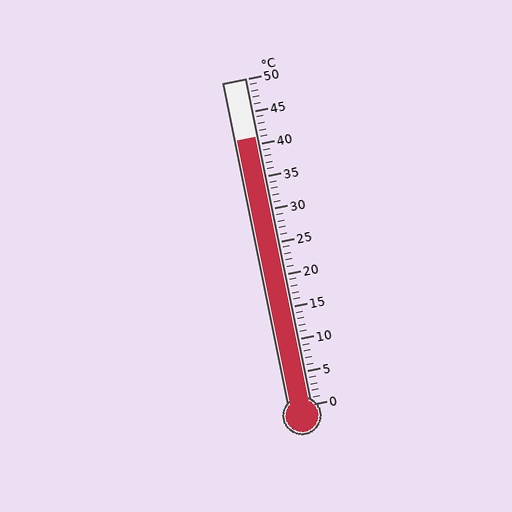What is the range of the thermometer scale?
The thermometer scale ranges from 0°C to 50°C.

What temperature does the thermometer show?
The thermometer shows approximately 41°C.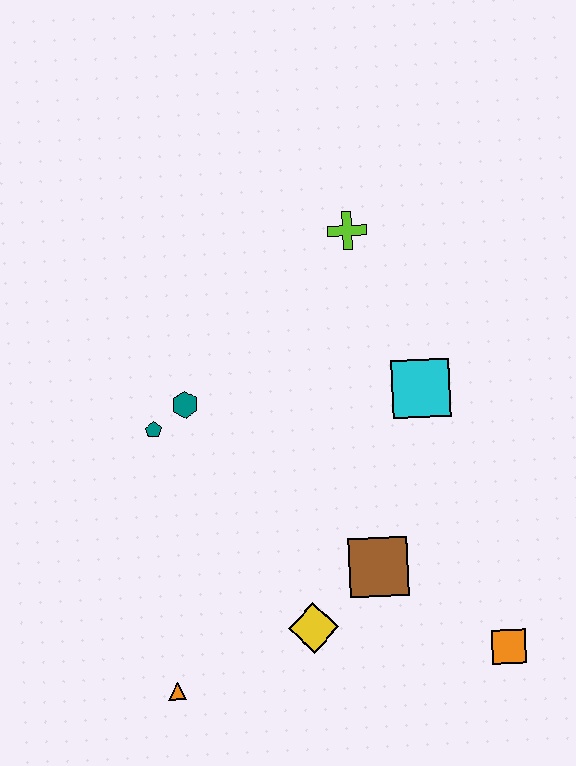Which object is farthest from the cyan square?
The orange triangle is farthest from the cyan square.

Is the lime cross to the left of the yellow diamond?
No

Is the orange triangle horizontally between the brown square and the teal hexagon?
No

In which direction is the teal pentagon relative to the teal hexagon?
The teal pentagon is to the left of the teal hexagon.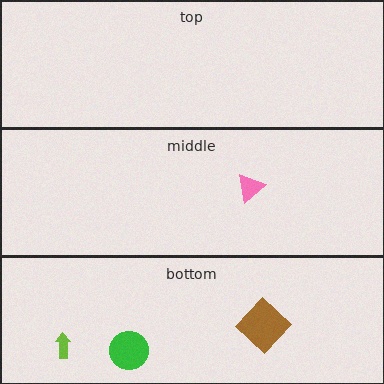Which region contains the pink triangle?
The middle region.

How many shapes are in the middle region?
1.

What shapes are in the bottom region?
The brown diamond, the lime arrow, the green circle.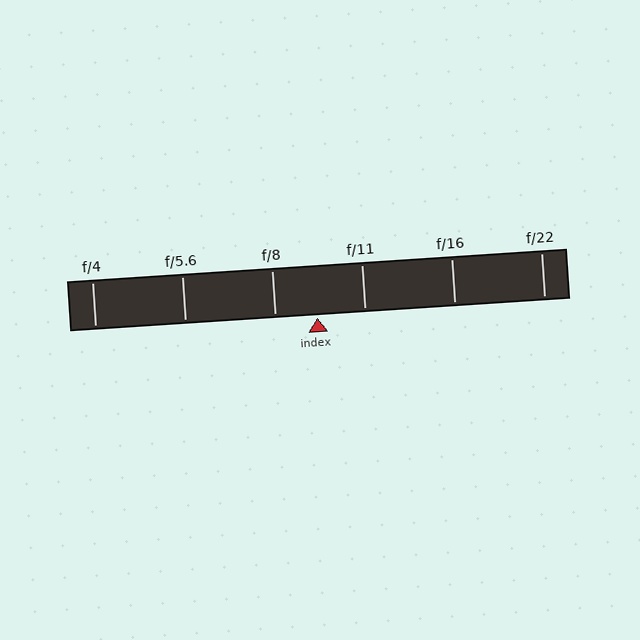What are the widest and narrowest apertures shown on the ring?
The widest aperture shown is f/4 and the narrowest is f/22.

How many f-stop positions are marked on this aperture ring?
There are 6 f-stop positions marked.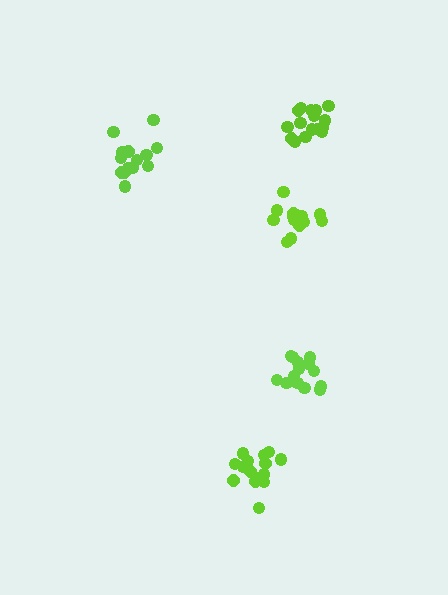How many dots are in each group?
Group 1: 14 dots, Group 2: 17 dots, Group 3: 16 dots, Group 4: 14 dots, Group 5: 14 dots (75 total).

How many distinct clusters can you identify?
There are 5 distinct clusters.